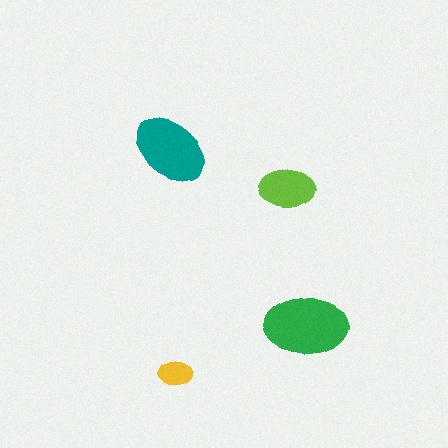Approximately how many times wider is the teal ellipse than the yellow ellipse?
About 2 times wider.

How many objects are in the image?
There are 4 objects in the image.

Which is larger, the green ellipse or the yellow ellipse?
The green one.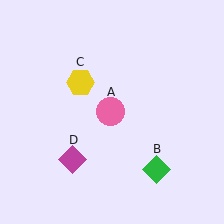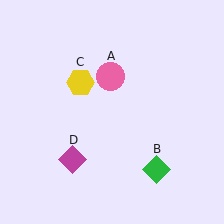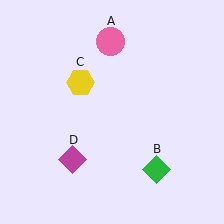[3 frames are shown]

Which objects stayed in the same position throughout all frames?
Green diamond (object B) and yellow hexagon (object C) and magenta diamond (object D) remained stationary.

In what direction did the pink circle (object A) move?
The pink circle (object A) moved up.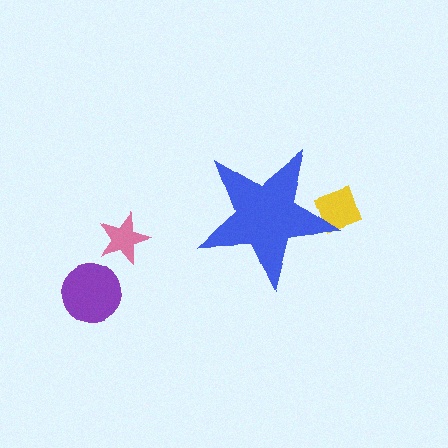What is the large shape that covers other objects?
A blue star.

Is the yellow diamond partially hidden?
Yes, the yellow diamond is partially hidden behind the blue star.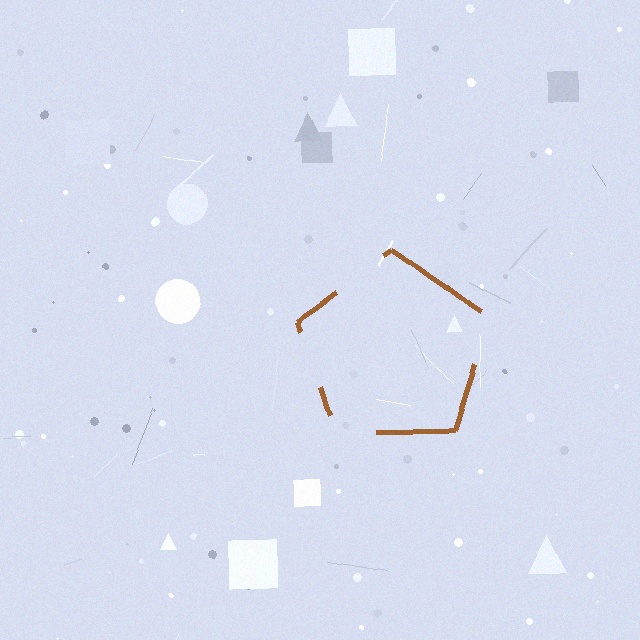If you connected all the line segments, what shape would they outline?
They would outline a pentagon.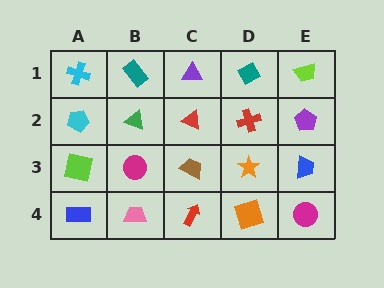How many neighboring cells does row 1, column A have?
2.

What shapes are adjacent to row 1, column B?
A green triangle (row 2, column B), a cyan cross (row 1, column A), a purple triangle (row 1, column C).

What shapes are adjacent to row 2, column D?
A teal diamond (row 1, column D), an orange star (row 3, column D), a red triangle (row 2, column C), a purple pentagon (row 2, column E).